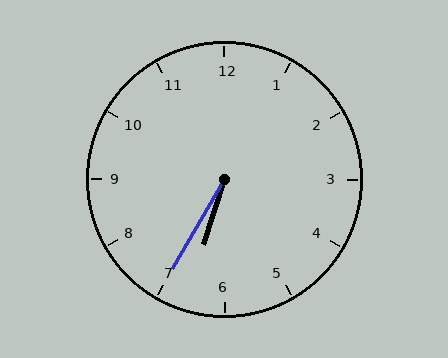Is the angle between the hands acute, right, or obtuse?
It is acute.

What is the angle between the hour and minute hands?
Approximately 12 degrees.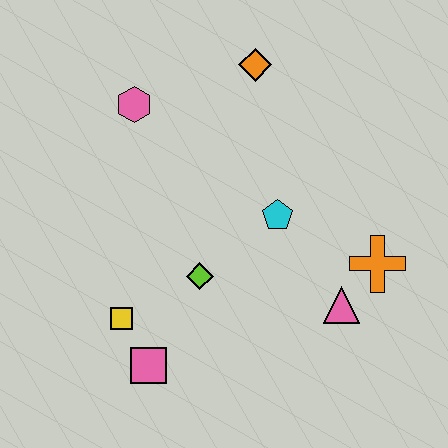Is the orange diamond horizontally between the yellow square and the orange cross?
Yes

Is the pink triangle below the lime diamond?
Yes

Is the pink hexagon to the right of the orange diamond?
No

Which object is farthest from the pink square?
The orange diamond is farthest from the pink square.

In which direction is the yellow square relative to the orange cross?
The yellow square is to the left of the orange cross.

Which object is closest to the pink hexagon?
The orange diamond is closest to the pink hexagon.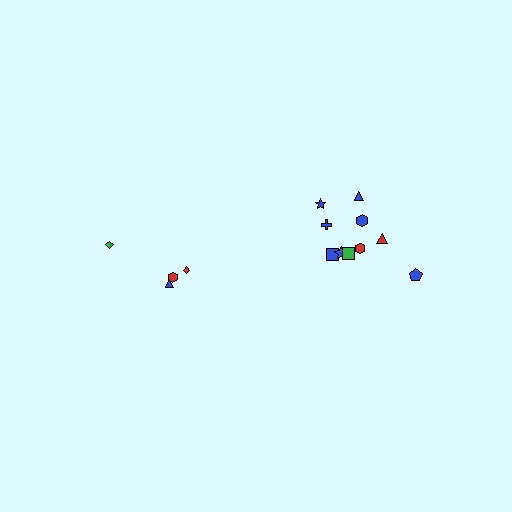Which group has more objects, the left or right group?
The right group.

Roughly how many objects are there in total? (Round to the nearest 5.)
Roughly 15 objects in total.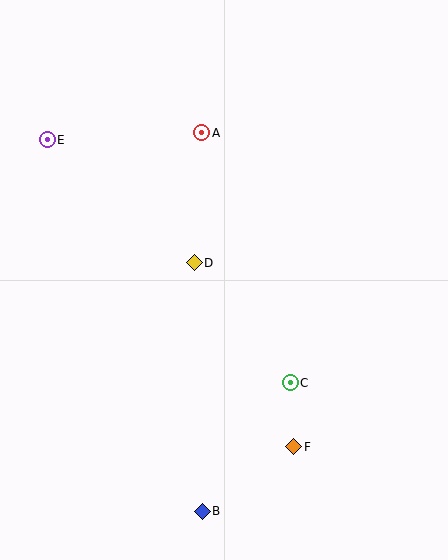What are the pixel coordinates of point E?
Point E is at (47, 140).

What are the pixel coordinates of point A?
Point A is at (202, 133).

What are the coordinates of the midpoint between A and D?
The midpoint between A and D is at (198, 198).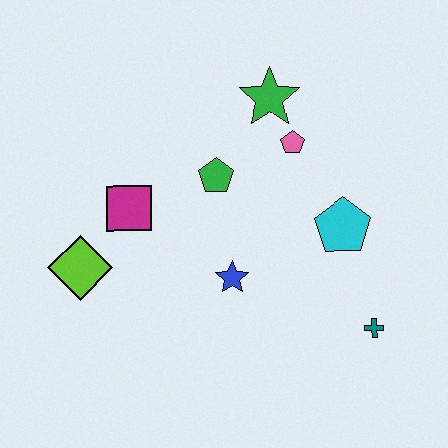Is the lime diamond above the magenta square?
No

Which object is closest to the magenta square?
The lime diamond is closest to the magenta square.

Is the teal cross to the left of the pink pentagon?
No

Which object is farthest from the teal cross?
The lime diamond is farthest from the teal cross.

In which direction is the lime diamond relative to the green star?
The lime diamond is to the left of the green star.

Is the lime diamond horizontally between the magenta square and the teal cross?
No